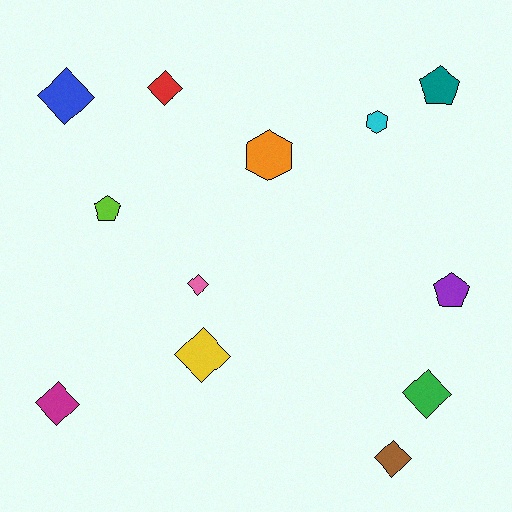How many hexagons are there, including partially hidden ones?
There are 2 hexagons.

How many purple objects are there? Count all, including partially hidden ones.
There is 1 purple object.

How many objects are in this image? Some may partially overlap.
There are 12 objects.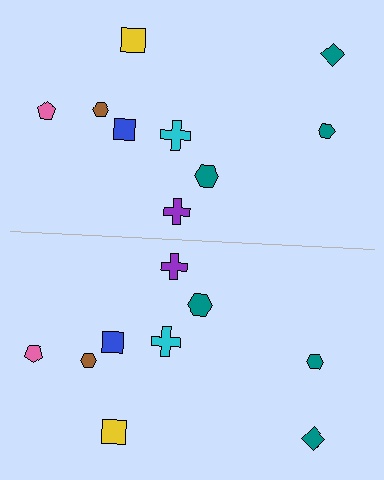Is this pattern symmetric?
Yes, this pattern has bilateral (reflection) symmetry.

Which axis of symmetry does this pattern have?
The pattern has a horizontal axis of symmetry running through the center of the image.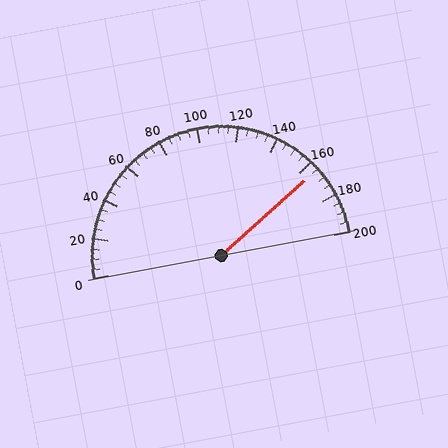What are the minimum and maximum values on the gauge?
The gauge ranges from 0 to 200.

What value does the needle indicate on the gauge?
The needle indicates approximately 165.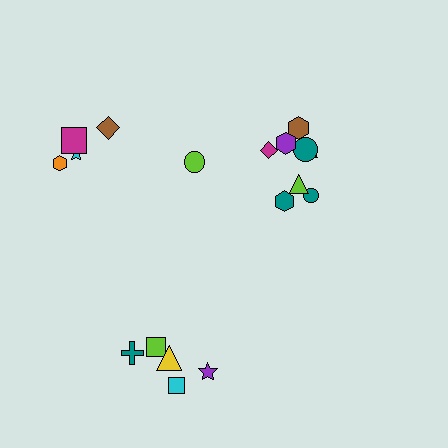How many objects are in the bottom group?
There are 5 objects.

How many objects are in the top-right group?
There are 8 objects.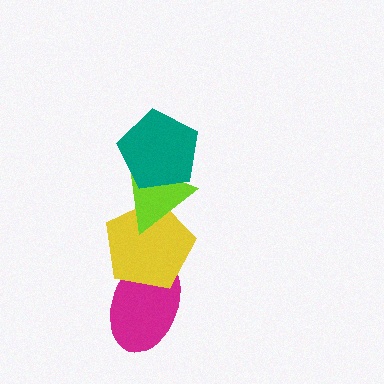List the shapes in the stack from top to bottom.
From top to bottom: the teal pentagon, the lime triangle, the yellow pentagon, the magenta ellipse.